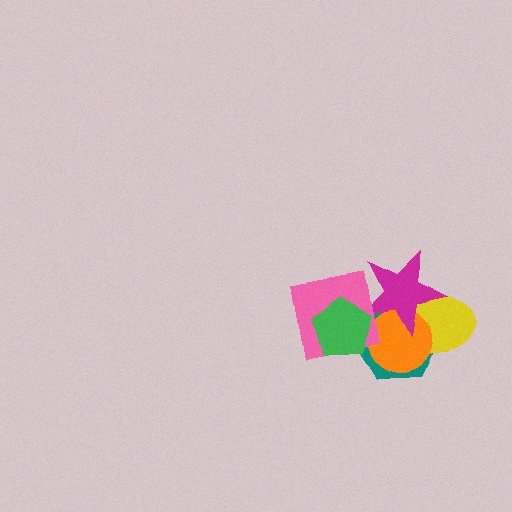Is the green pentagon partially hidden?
No, no other shape covers it.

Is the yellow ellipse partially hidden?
Yes, it is partially covered by another shape.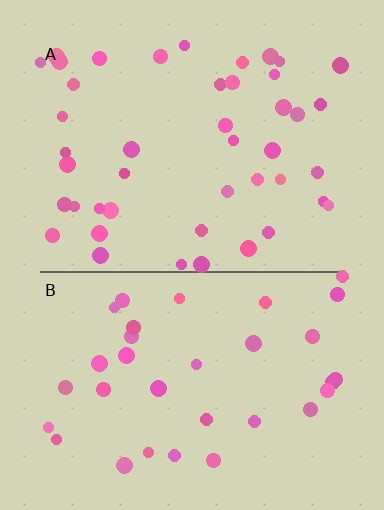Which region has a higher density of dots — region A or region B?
A (the top).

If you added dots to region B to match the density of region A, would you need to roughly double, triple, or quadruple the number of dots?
Approximately double.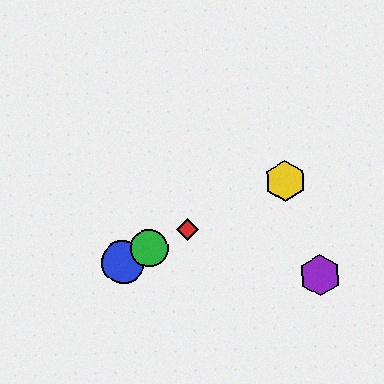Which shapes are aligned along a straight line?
The red diamond, the blue circle, the green circle, the yellow hexagon are aligned along a straight line.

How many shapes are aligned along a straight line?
4 shapes (the red diamond, the blue circle, the green circle, the yellow hexagon) are aligned along a straight line.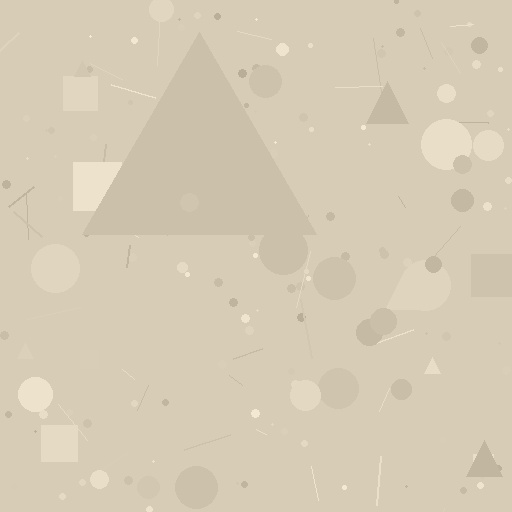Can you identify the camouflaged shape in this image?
The camouflaged shape is a triangle.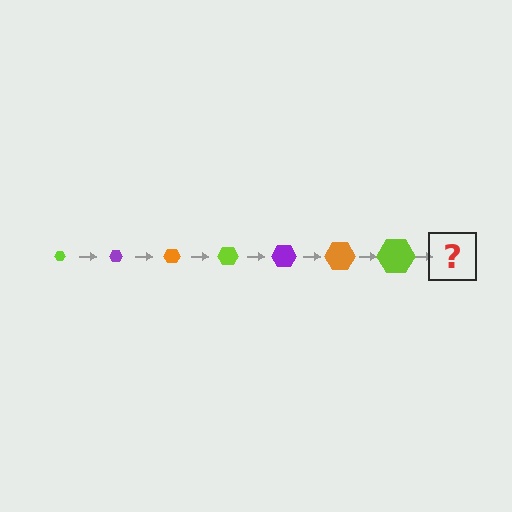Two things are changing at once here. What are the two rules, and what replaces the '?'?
The two rules are that the hexagon grows larger each step and the color cycles through lime, purple, and orange. The '?' should be a purple hexagon, larger than the previous one.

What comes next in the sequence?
The next element should be a purple hexagon, larger than the previous one.